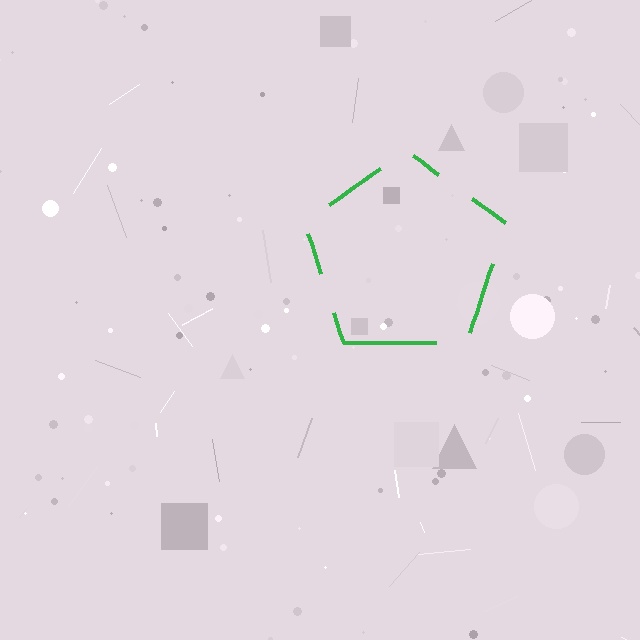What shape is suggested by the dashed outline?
The dashed outline suggests a pentagon.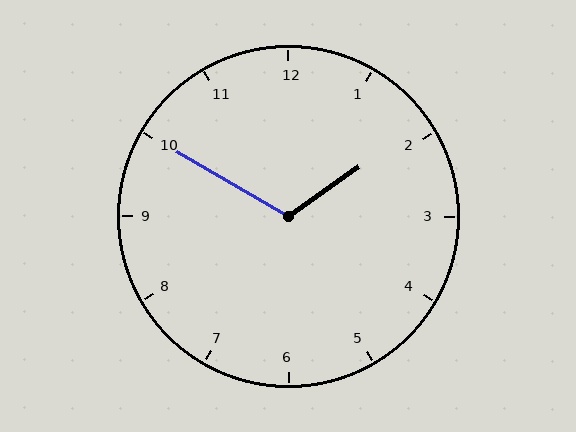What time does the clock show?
1:50.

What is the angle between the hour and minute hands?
Approximately 115 degrees.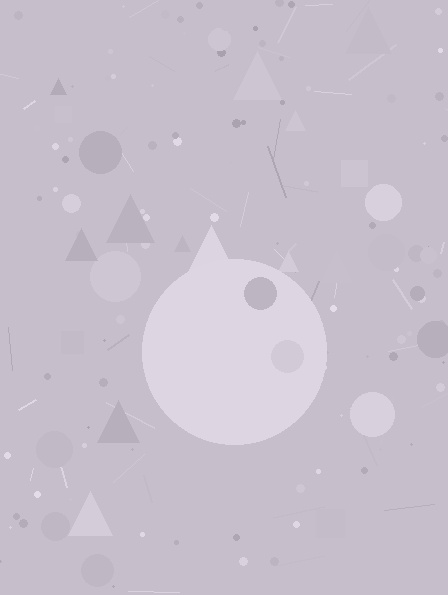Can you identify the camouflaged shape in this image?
The camouflaged shape is a circle.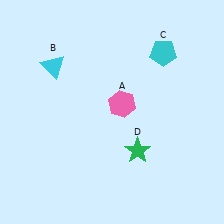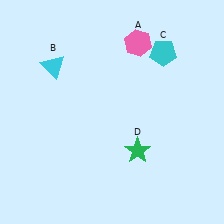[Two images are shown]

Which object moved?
The pink hexagon (A) moved up.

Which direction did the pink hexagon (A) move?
The pink hexagon (A) moved up.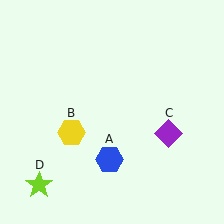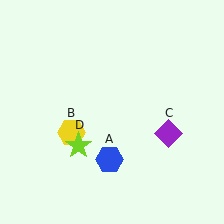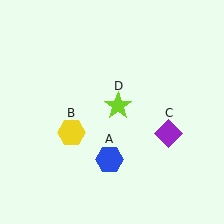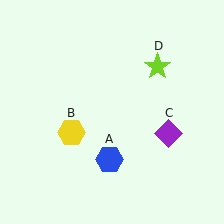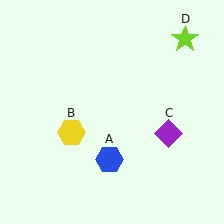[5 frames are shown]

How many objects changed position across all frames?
1 object changed position: lime star (object D).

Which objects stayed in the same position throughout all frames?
Blue hexagon (object A) and yellow hexagon (object B) and purple diamond (object C) remained stationary.